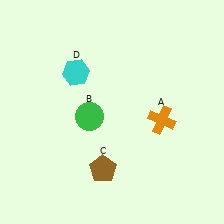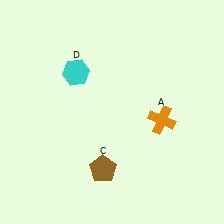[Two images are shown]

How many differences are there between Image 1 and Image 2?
There is 1 difference between the two images.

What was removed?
The green circle (B) was removed in Image 2.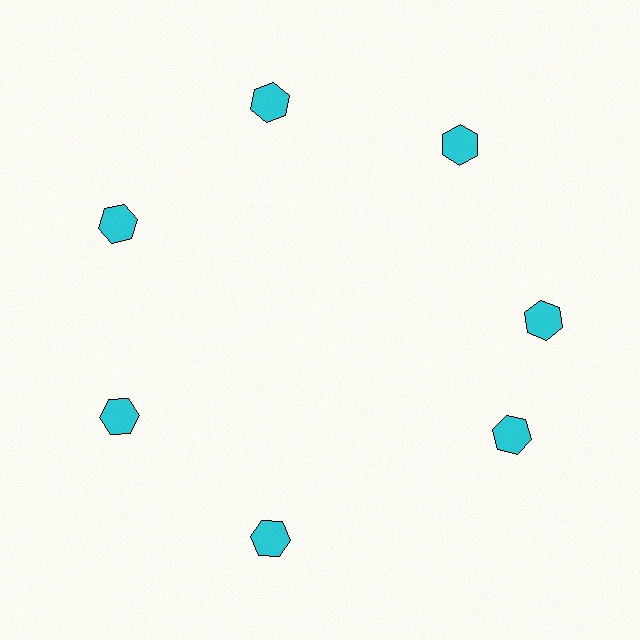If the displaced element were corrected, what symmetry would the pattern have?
It would have 7-fold rotational symmetry — the pattern would map onto itself every 51 degrees.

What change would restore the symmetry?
The symmetry would be restored by rotating it back into even spacing with its neighbors so that all 7 hexagons sit at equal angles and equal distance from the center.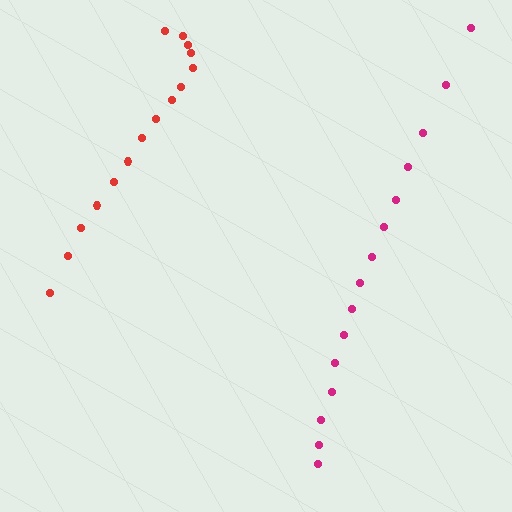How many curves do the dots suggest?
There are 2 distinct paths.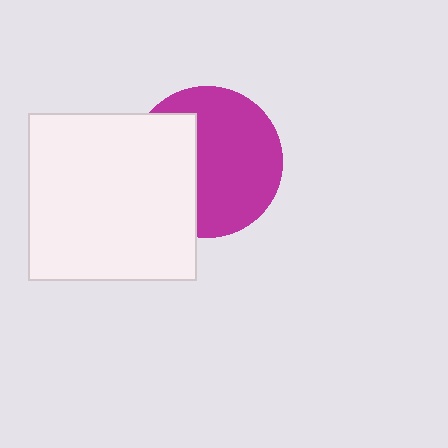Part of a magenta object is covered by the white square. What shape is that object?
It is a circle.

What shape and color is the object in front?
The object in front is a white square.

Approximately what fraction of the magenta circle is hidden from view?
Roughly 37% of the magenta circle is hidden behind the white square.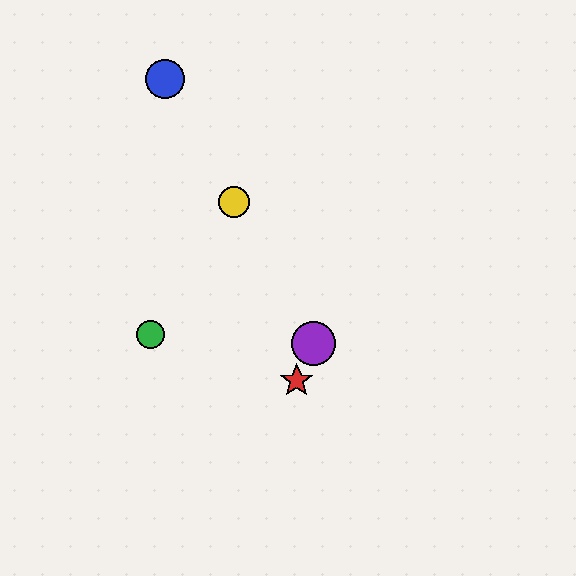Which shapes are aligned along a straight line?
The blue circle, the yellow circle, the purple circle are aligned along a straight line.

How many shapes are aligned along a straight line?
3 shapes (the blue circle, the yellow circle, the purple circle) are aligned along a straight line.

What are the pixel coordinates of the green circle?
The green circle is at (151, 335).